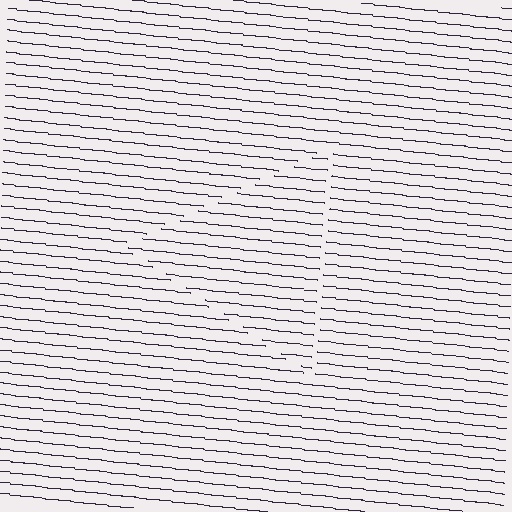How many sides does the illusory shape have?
3 sides — the line-ends trace a triangle.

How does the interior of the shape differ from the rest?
The interior of the shape contains the same grating, shifted by half a period — the contour is defined by the phase discontinuity where line-ends from the inner and outer gratings abut.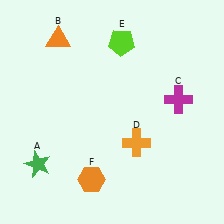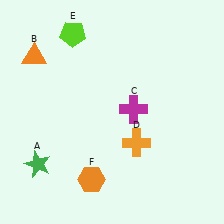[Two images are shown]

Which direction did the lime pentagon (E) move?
The lime pentagon (E) moved left.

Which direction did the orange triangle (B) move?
The orange triangle (B) moved left.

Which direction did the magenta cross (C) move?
The magenta cross (C) moved left.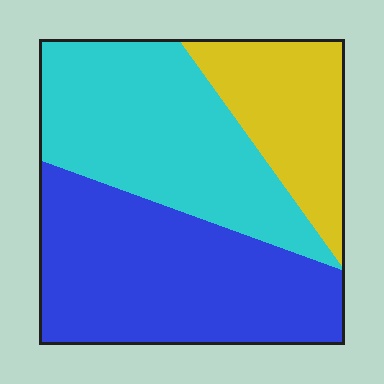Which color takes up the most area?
Blue, at roughly 40%.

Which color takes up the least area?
Yellow, at roughly 20%.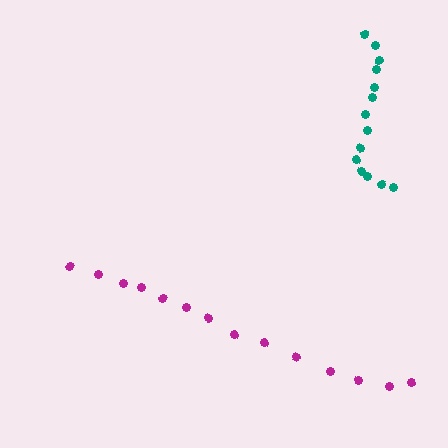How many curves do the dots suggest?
There are 2 distinct paths.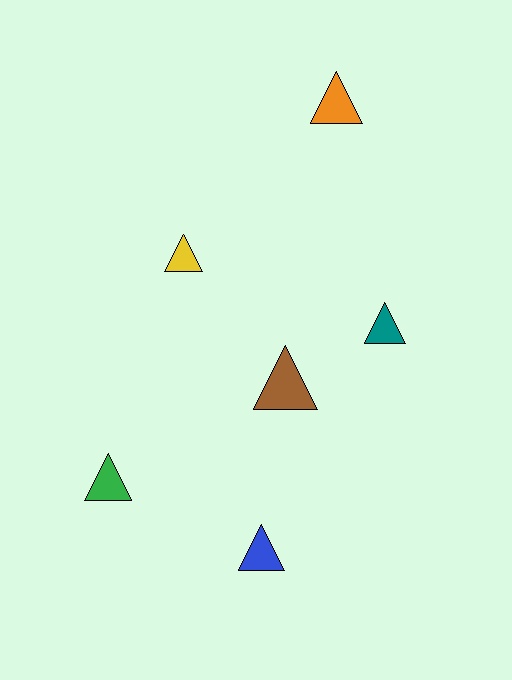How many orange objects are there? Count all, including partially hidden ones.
There is 1 orange object.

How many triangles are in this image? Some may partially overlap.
There are 6 triangles.